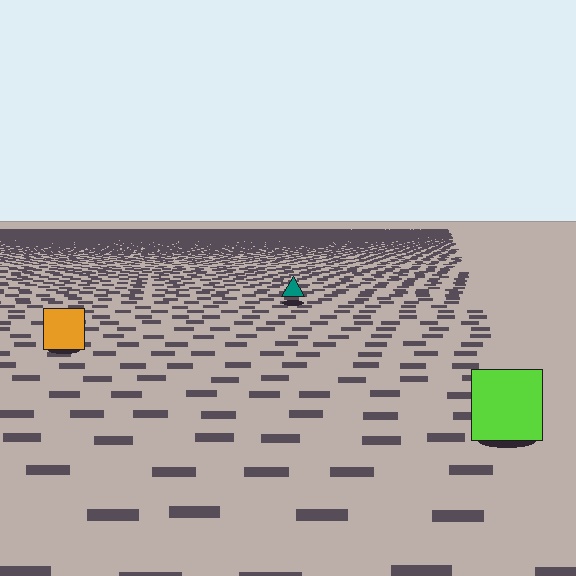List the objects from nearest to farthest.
From nearest to farthest: the lime square, the orange square, the teal triangle.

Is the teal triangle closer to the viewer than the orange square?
No. The orange square is closer — you can tell from the texture gradient: the ground texture is coarser near it.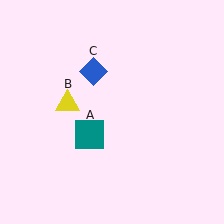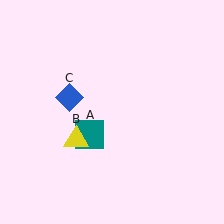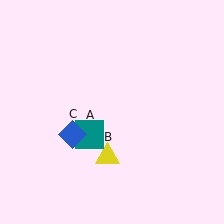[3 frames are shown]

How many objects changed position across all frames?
2 objects changed position: yellow triangle (object B), blue diamond (object C).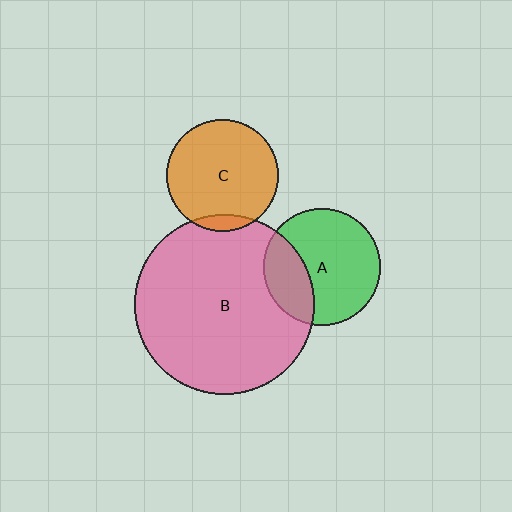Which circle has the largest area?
Circle B (pink).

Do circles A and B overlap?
Yes.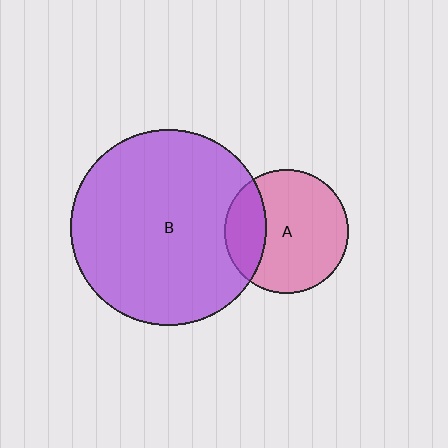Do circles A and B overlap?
Yes.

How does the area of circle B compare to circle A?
Approximately 2.5 times.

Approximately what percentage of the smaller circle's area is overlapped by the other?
Approximately 25%.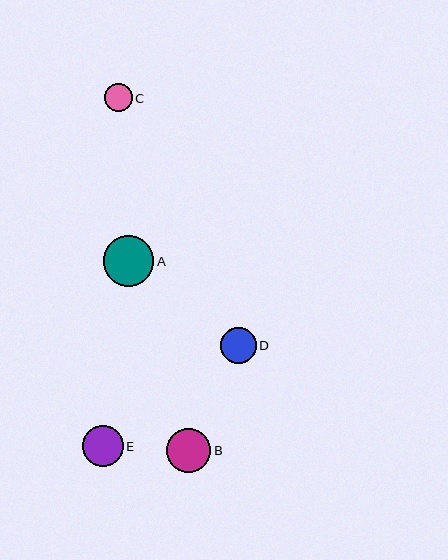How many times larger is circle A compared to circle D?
Circle A is approximately 1.4 times the size of circle D.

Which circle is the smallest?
Circle C is the smallest with a size of approximately 28 pixels.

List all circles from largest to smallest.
From largest to smallest: A, B, E, D, C.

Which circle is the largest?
Circle A is the largest with a size of approximately 50 pixels.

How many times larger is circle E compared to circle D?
Circle E is approximately 1.2 times the size of circle D.